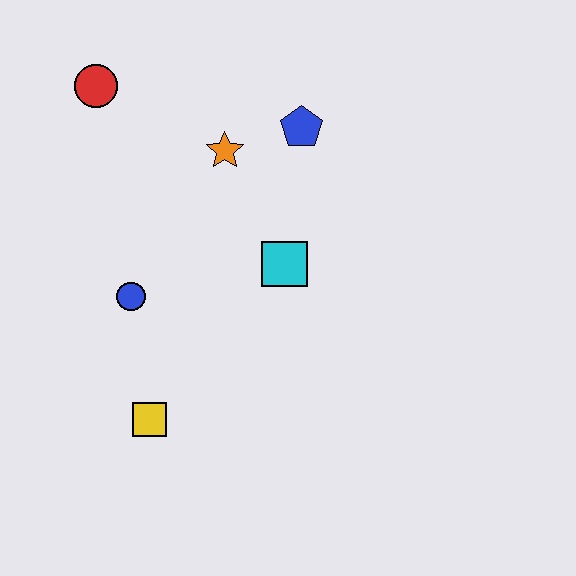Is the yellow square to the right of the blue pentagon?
No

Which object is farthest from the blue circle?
The blue pentagon is farthest from the blue circle.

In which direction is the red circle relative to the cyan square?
The red circle is to the left of the cyan square.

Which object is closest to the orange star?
The blue pentagon is closest to the orange star.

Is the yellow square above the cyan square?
No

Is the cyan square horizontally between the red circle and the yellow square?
No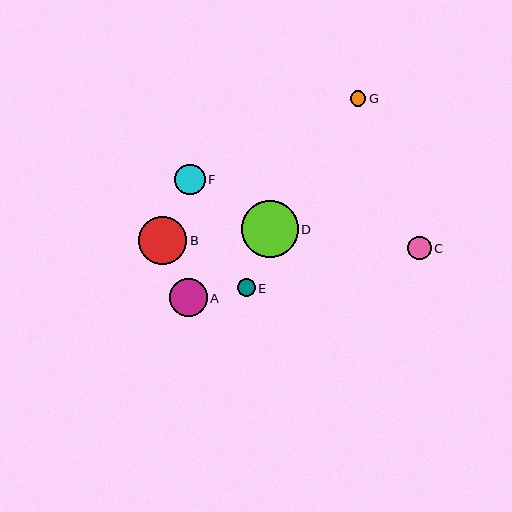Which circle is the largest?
Circle D is the largest with a size of approximately 56 pixels.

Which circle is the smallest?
Circle G is the smallest with a size of approximately 16 pixels.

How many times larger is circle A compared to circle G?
Circle A is approximately 2.4 times the size of circle G.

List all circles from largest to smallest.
From largest to smallest: D, B, A, F, C, E, G.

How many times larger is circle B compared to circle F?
Circle B is approximately 1.6 times the size of circle F.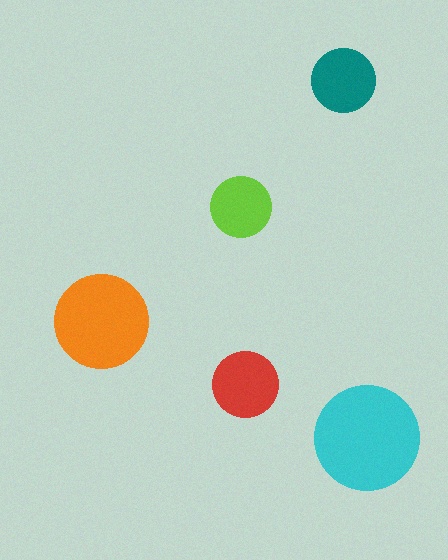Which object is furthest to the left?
The orange circle is leftmost.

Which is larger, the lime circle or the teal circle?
The teal one.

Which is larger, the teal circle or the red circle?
The red one.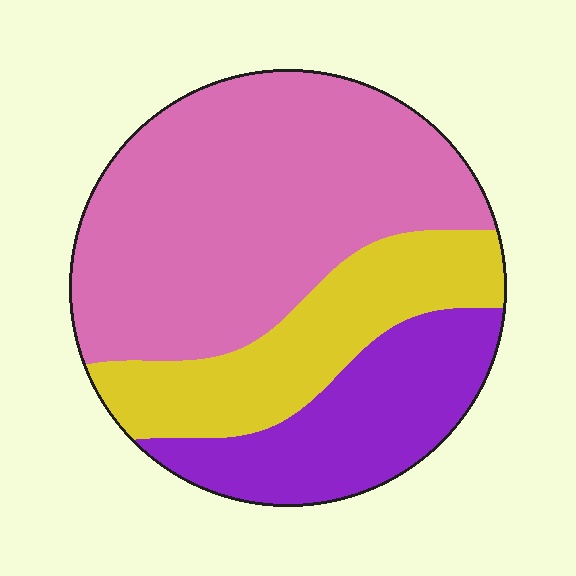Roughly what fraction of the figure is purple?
Purple takes up about one quarter (1/4) of the figure.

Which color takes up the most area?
Pink, at roughly 55%.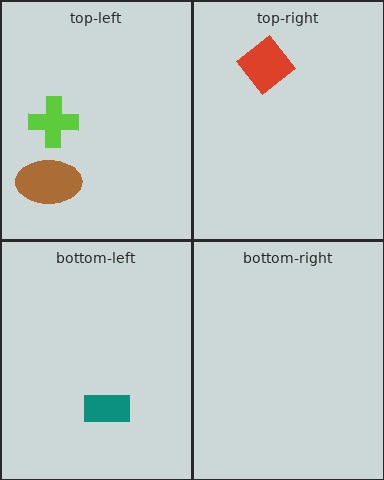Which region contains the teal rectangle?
The bottom-left region.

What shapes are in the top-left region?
The brown ellipse, the lime cross.